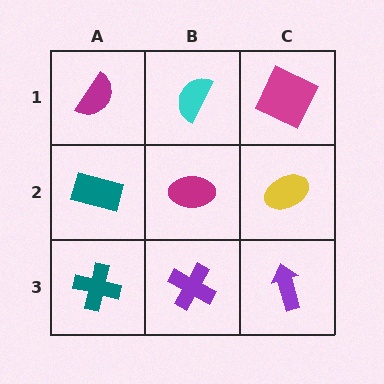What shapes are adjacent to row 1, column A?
A teal rectangle (row 2, column A), a cyan semicircle (row 1, column B).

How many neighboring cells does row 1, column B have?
3.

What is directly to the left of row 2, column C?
A magenta ellipse.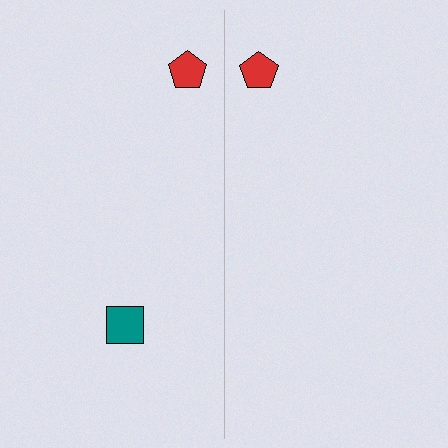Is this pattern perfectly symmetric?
No, the pattern is not perfectly symmetric. A teal square is missing from the right side.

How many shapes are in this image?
There are 3 shapes in this image.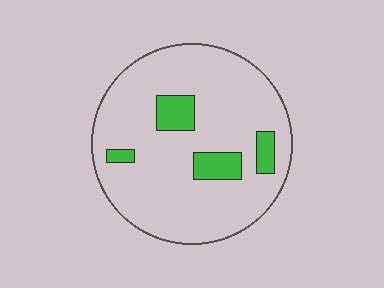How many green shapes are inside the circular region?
4.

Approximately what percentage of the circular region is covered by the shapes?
Approximately 10%.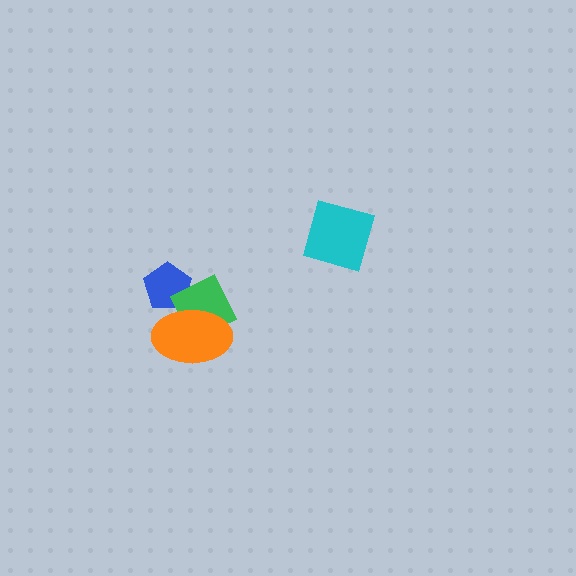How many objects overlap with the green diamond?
2 objects overlap with the green diamond.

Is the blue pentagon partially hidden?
Yes, it is partially covered by another shape.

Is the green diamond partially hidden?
Yes, it is partially covered by another shape.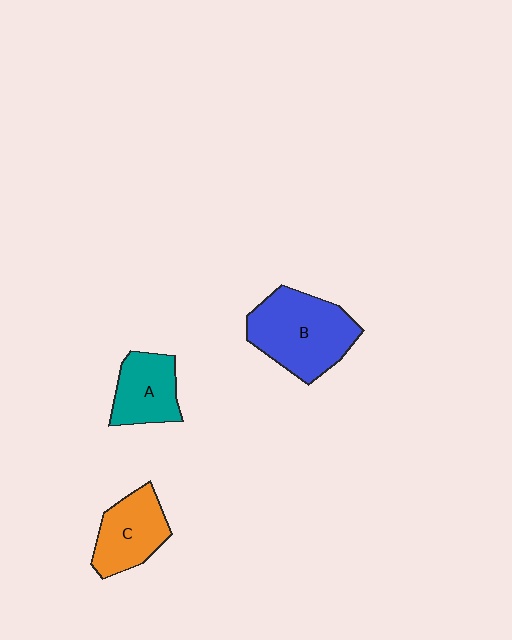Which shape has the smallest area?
Shape A (teal).